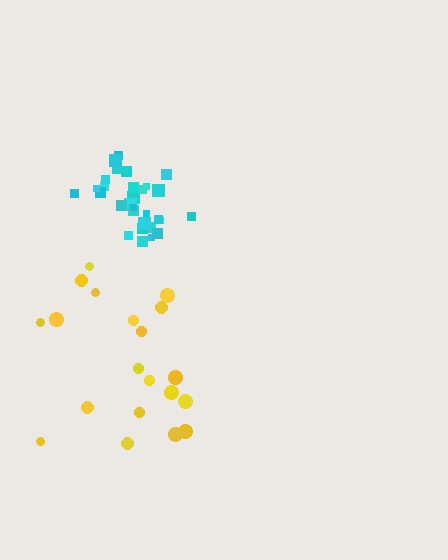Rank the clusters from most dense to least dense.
cyan, yellow.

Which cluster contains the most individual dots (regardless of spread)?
Cyan (30).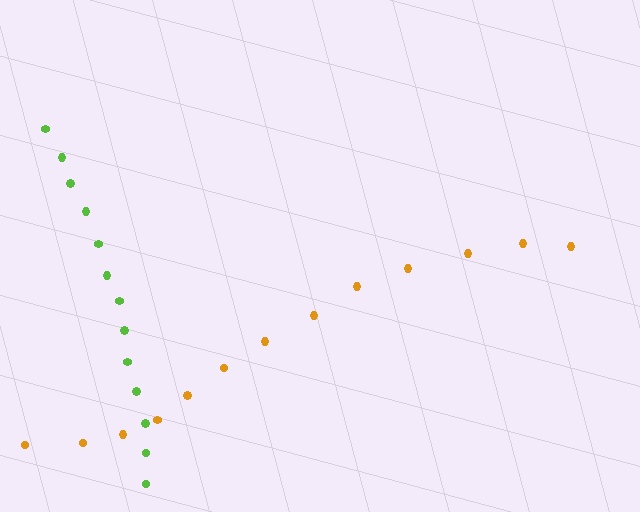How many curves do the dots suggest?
There are 2 distinct paths.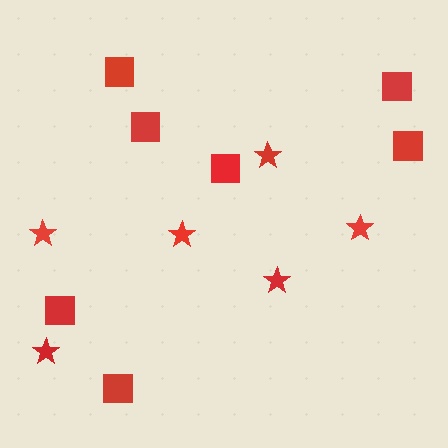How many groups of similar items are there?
There are 2 groups: one group of squares (7) and one group of stars (6).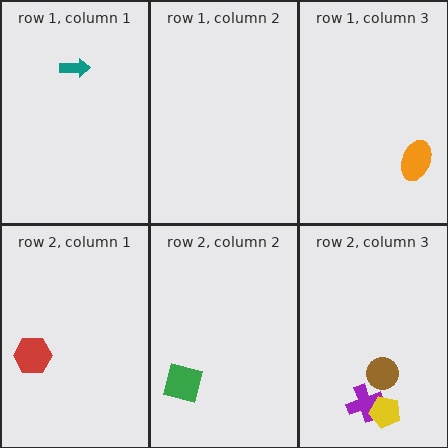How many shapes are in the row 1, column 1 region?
1.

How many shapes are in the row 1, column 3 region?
1.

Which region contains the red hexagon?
The row 2, column 1 region.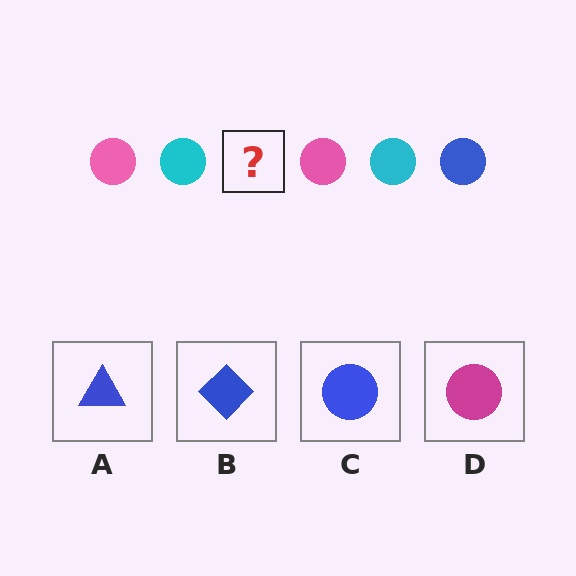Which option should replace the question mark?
Option C.